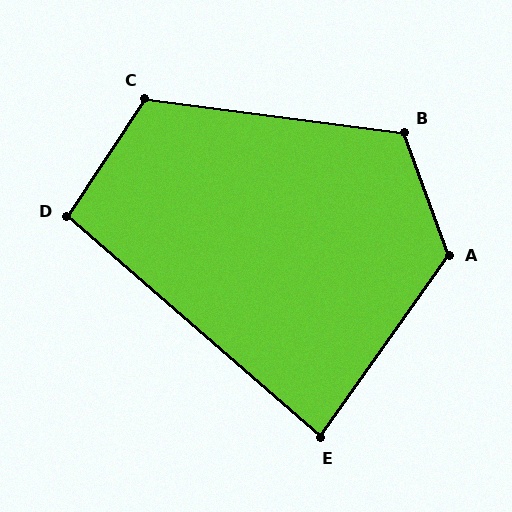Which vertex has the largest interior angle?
A, at approximately 125 degrees.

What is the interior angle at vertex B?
Approximately 117 degrees (obtuse).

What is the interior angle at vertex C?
Approximately 116 degrees (obtuse).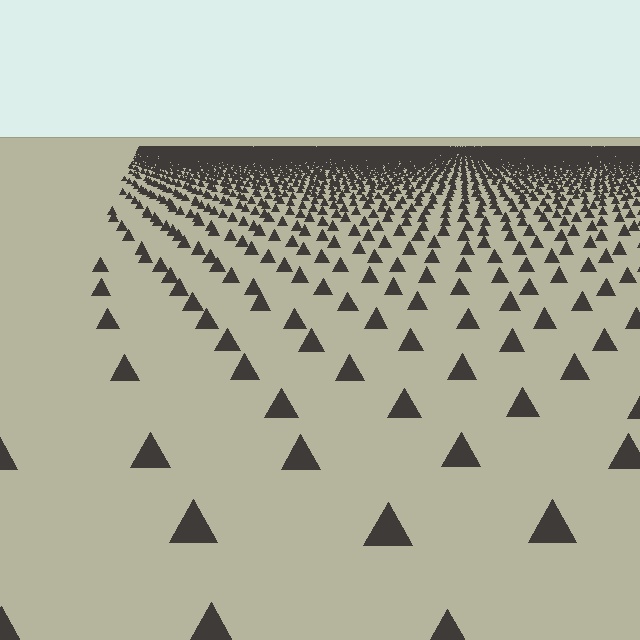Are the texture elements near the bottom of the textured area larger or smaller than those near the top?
Larger. Near the bottom, elements are closer to the viewer and appear at a bigger on-screen size.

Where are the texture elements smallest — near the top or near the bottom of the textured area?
Near the top.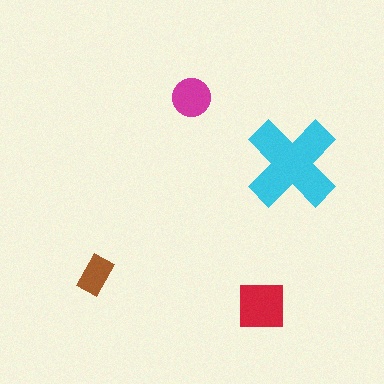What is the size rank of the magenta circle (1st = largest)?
3rd.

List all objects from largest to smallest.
The cyan cross, the red square, the magenta circle, the brown rectangle.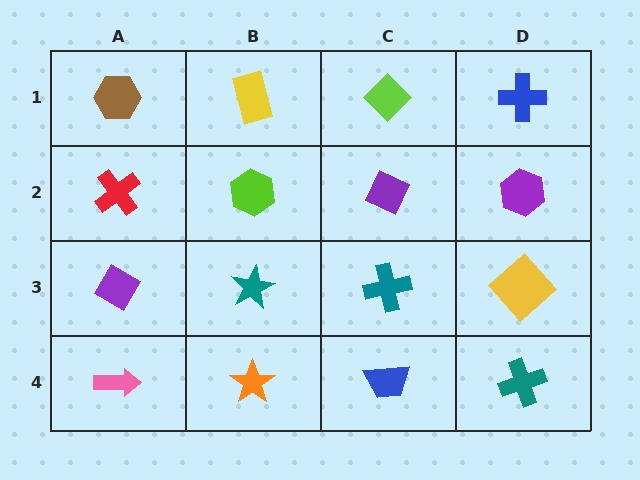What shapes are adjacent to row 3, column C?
A purple diamond (row 2, column C), a blue trapezoid (row 4, column C), a teal star (row 3, column B), a yellow diamond (row 3, column D).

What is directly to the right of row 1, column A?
A yellow rectangle.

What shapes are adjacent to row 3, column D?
A purple hexagon (row 2, column D), a teal cross (row 4, column D), a teal cross (row 3, column C).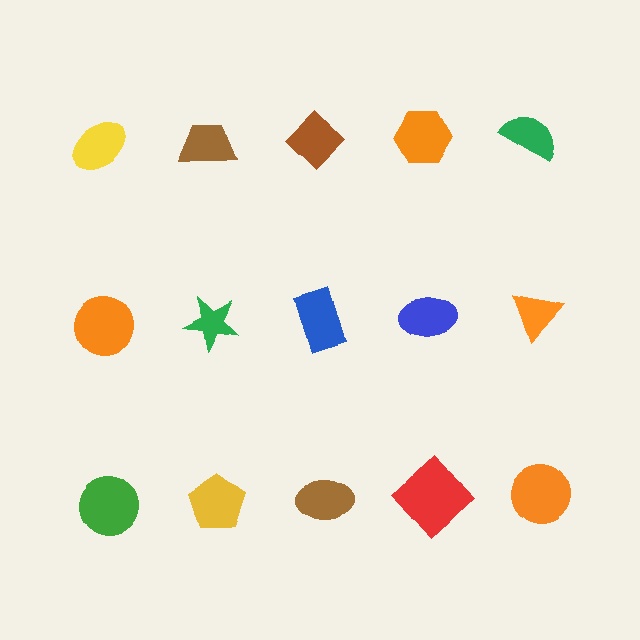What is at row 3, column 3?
A brown ellipse.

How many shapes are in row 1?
5 shapes.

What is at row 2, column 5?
An orange triangle.